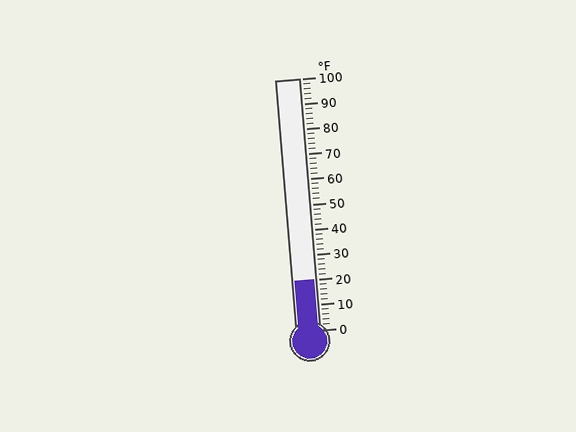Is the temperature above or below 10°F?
The temperature is above 10°F.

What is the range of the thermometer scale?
The thermometer scale ranges from 0°F to 100°F.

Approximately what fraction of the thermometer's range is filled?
The thermometer is filled to approximately 20% of its range.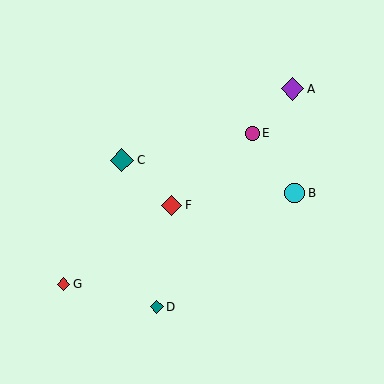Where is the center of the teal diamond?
The center of the teal diamond is at (157, 307).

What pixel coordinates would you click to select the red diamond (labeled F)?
Click at (172, 205) to select the red diamond F.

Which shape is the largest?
The teal diamond (labeled C) is the largest.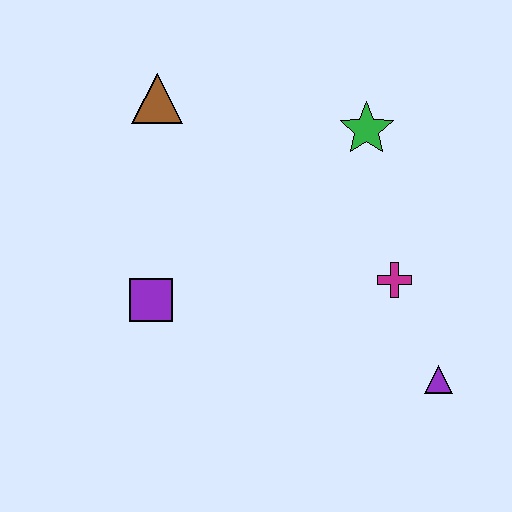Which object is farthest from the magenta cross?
The brown triangle is farthest from the magenta cross.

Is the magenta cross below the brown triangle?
Yes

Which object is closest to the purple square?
The brown triangle is closest to the purple square.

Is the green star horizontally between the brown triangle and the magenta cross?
Yes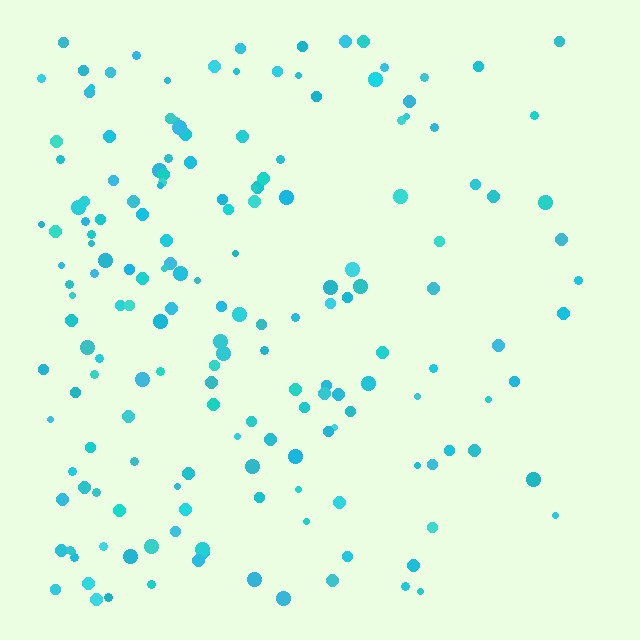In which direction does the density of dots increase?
From right to left, with the left side densest.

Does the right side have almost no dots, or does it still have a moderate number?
Still a moderate number, just noticeably fewer than the left.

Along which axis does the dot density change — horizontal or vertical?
Horizontal.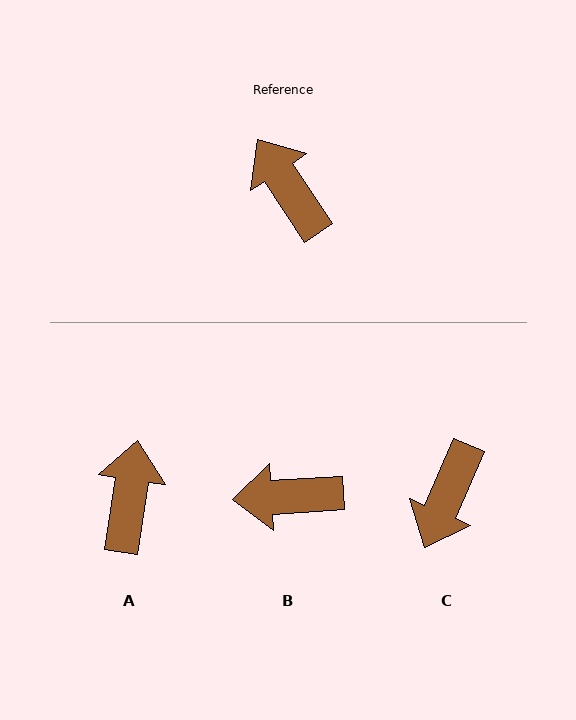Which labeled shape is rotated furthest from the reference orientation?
C, about 123 degrees away.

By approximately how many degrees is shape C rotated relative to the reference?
Approximately 123 degrees counter-clockwise.